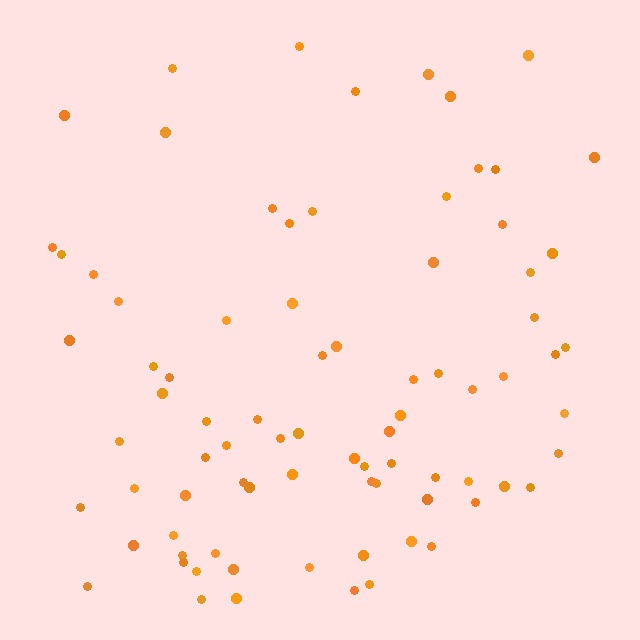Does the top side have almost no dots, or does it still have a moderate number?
Still a moderate number, just noticeably fewer than the bottom.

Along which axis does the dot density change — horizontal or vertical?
Vertical.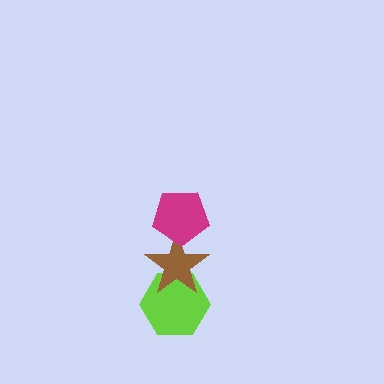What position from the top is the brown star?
The brown star is 2nd from the top.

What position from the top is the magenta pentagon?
The magenta pentagon is 1st from the top.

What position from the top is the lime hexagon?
The lime hexagon is 3rd from the top.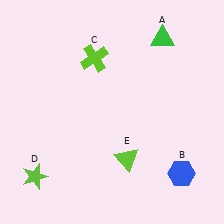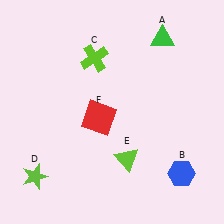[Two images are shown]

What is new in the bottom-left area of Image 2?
A red square (F) was added in the bottom-left area of Image 2.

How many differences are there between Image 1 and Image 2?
There is 1 difference between the two images.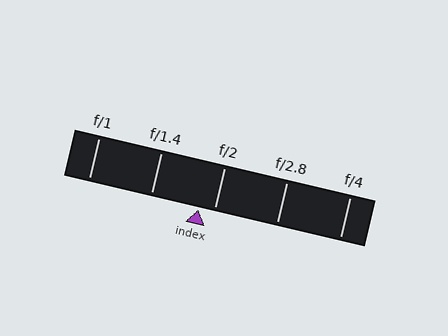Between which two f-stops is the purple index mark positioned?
The index mark is between f/1.4 and f/2.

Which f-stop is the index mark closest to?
The index mark is closest to f/2.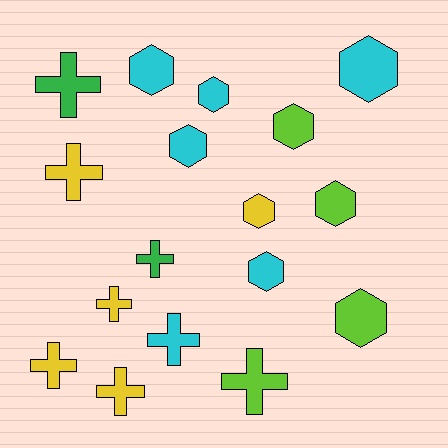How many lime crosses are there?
There is 1 lime cross.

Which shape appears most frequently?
Hexagon, with 9 objects.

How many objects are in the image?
There are 17 objects.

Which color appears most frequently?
Cyan, with 6 objects.